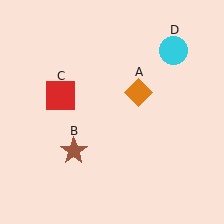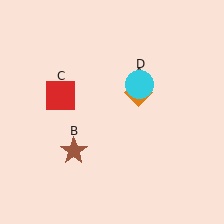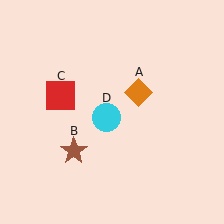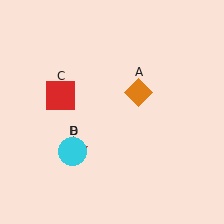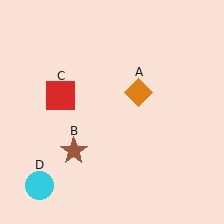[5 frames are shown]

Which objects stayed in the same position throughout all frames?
Orange diamond (object A) and brown star (object B) and red square (object C) remained stationary.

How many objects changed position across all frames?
1 object changed position: cyan circle (object D).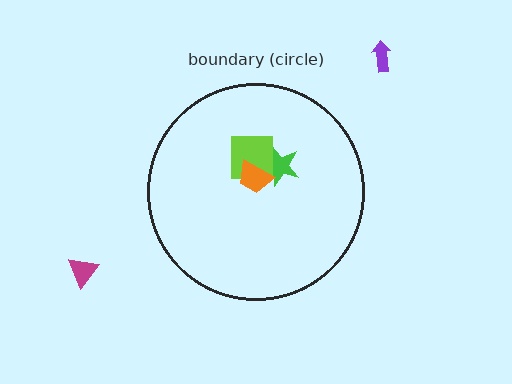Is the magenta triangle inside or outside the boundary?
Outside.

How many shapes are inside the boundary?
3 inside, 2 outside.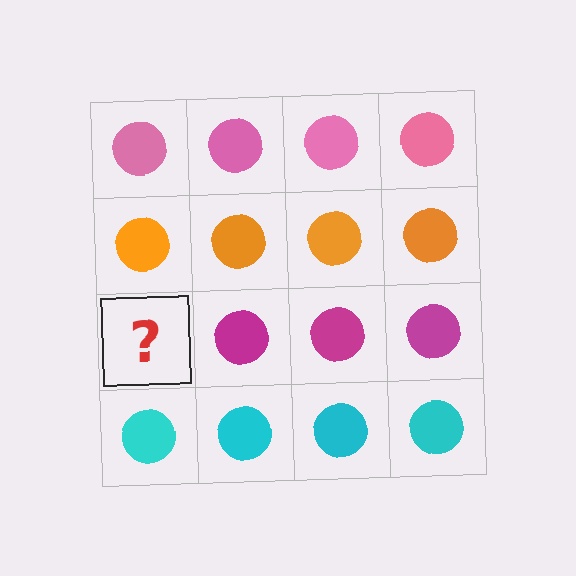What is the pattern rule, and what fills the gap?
The rule is that each row has a consistent color. The gap should be filled with a magenta circle.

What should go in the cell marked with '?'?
The missing cell should contain a magenta circle.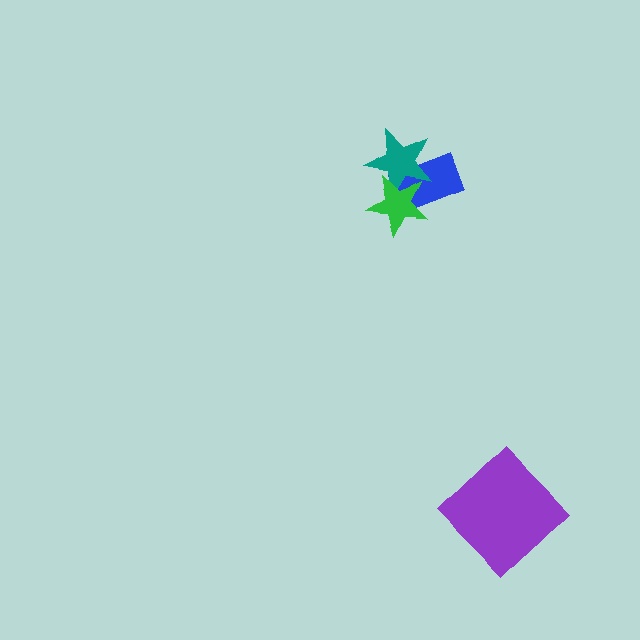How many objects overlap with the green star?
2 objects overlap with the green star.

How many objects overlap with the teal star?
2 objects overlap with the teal star.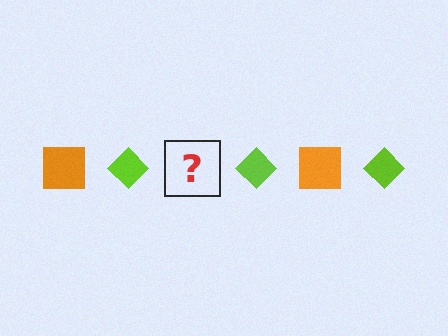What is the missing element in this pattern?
The missing element is an orange square.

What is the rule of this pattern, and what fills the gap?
The rule is that the pattern alternates between orange square and lime diamond. The gap should be filled with an orange square.